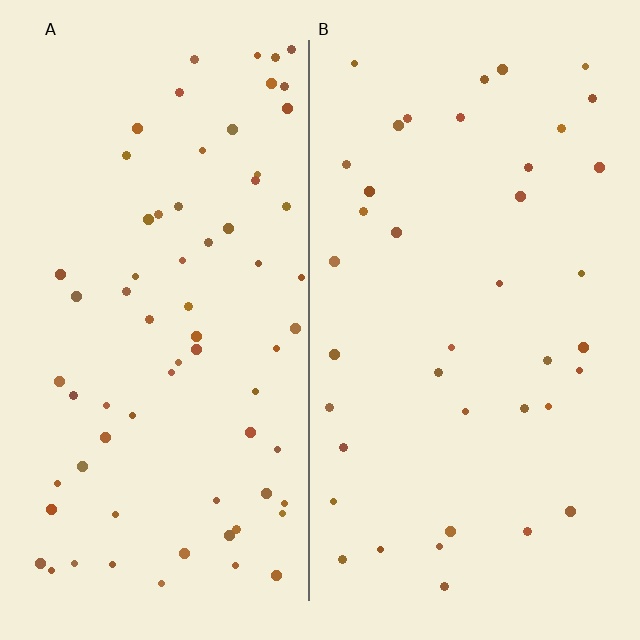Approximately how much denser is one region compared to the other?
Approximately 1.8× — region A over region B.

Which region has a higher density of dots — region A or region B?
A (the left).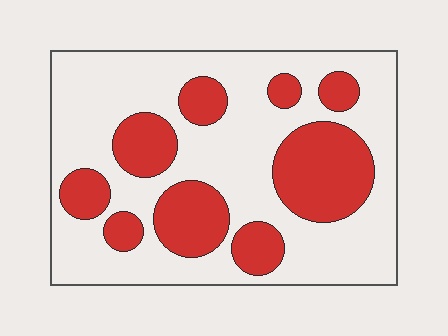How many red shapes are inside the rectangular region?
9.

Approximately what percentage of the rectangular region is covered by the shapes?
Approximately 30%.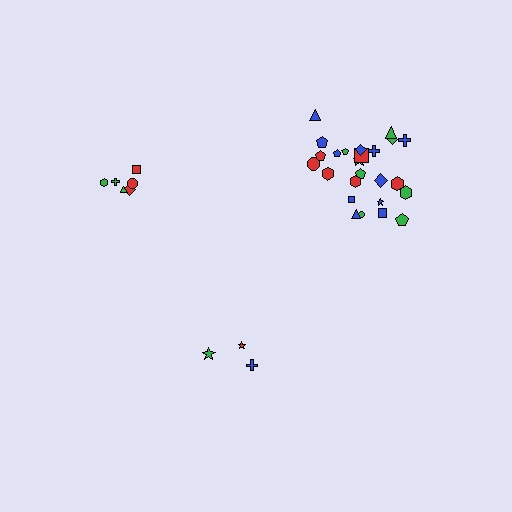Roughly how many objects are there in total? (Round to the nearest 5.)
Roughly 35 objects in total.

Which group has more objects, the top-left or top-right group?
The top-right group.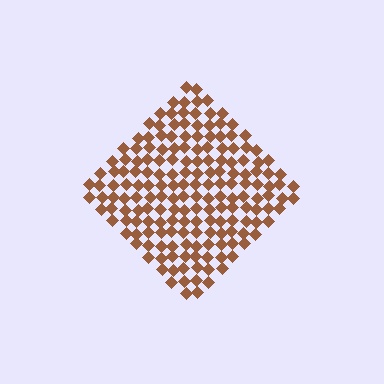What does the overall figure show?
The overall figure shows a diamond.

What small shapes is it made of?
It is made of small diamonds.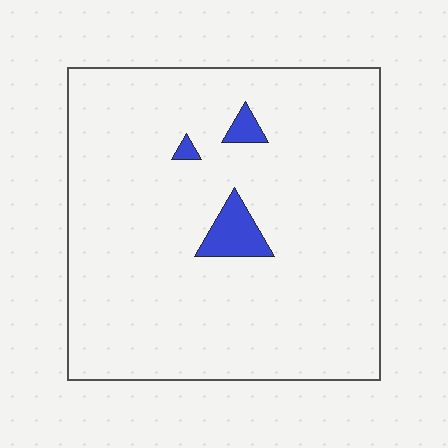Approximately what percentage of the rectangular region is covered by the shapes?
Approximately 5%.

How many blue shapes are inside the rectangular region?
3.